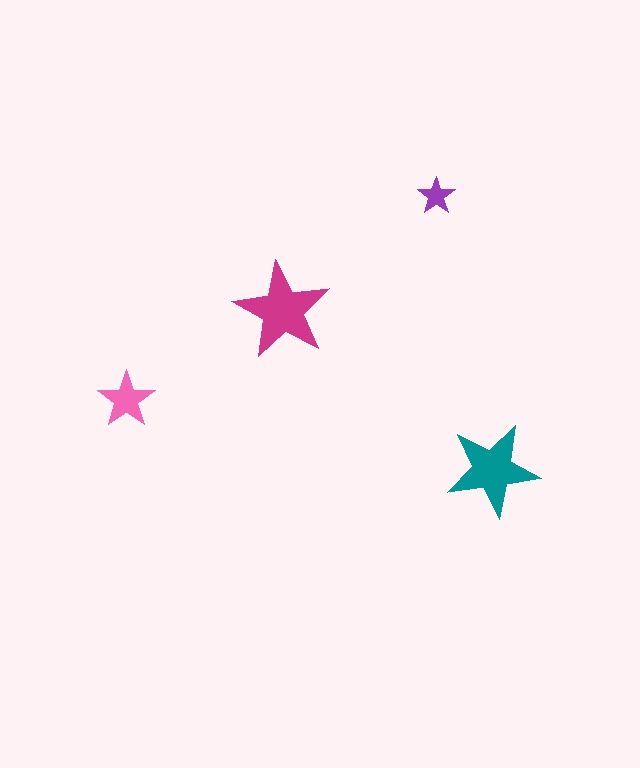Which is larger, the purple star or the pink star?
The pink one.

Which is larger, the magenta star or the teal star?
The magenta one.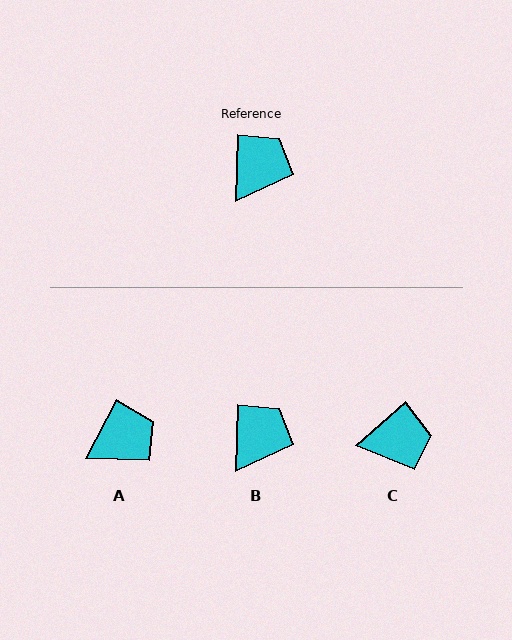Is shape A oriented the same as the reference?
No, it is off by about 26 degrees.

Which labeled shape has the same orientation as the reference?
B.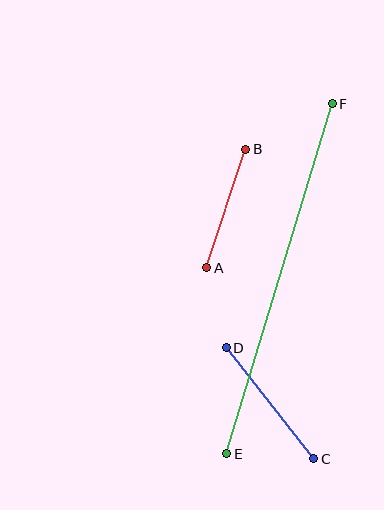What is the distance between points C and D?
The distance is approximately 142 pixels.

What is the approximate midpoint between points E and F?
The midpoint is at approximately (280, 279) pixels.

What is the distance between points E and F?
The distance is approximately 365 pixels.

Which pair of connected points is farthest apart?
Points E and F are farthest apart.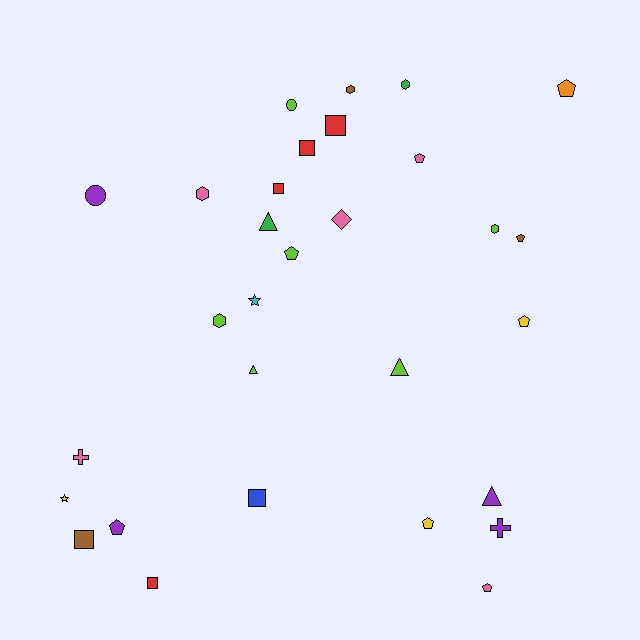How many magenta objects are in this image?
There are no magenta objects.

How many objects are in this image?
There are 30 objects.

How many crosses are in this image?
There are 2 crosses.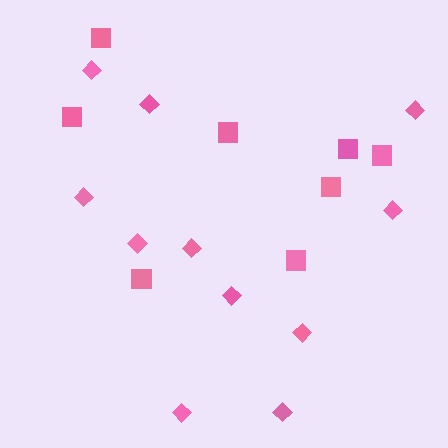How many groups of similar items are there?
There are 2 groups: one group of squares (8) and one group of diamonds (11).